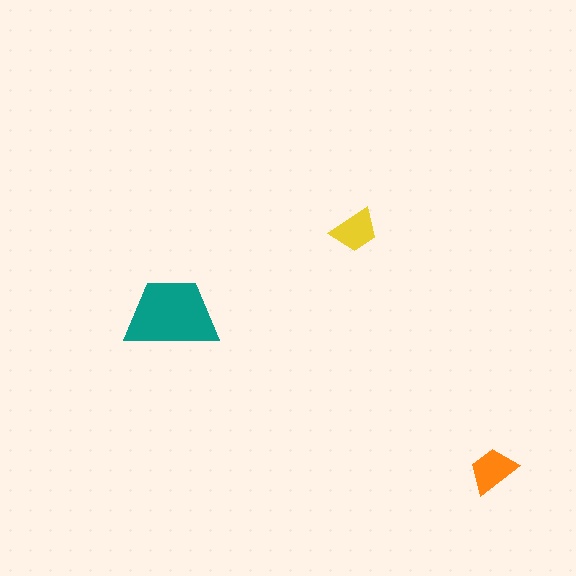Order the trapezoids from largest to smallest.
the teal one, the orange one, the yellow one.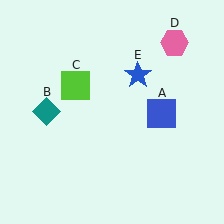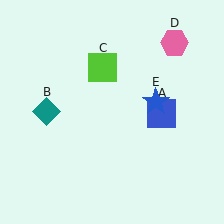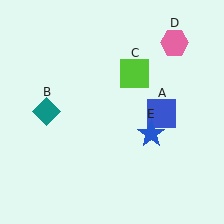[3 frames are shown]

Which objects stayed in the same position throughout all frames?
Blue square (object A) and teal diamond (object B) and pink hexagon (object D) remained stationary.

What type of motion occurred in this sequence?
The lime square (object C), blue star (object E) rotated clockwise around the center of the scene.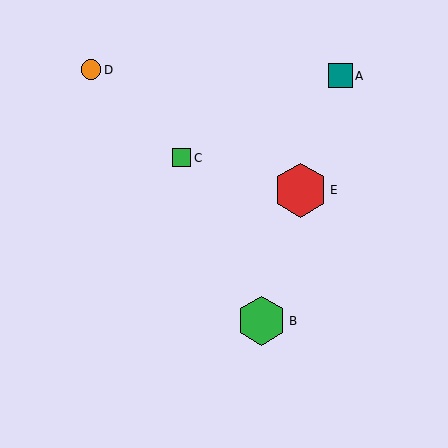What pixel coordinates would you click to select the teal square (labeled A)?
Click at (341, 76) to select the teal square A.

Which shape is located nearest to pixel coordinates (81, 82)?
The orange circle (labeled D) at (91, 70) is nearest to that location.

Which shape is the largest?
The red hexagon (labeled E) is the largest.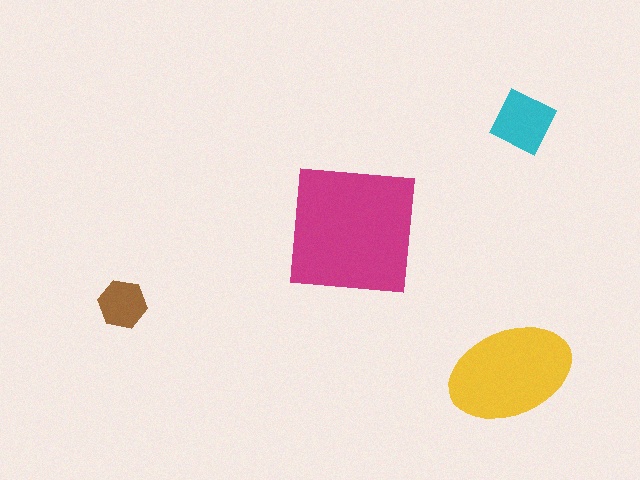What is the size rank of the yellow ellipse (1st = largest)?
2nd.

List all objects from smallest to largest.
The brown hexagon, the cyan diamond, the yellow ellipse, the magenta square.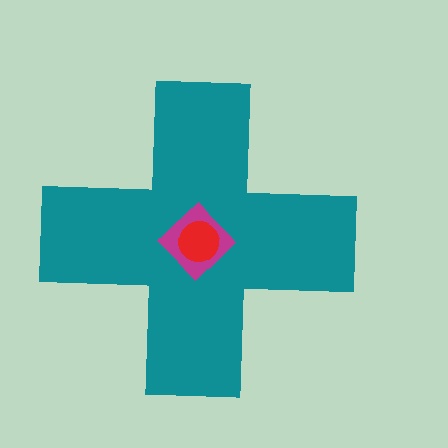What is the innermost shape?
The red circle.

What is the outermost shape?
The teal cross.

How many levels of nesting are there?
3.